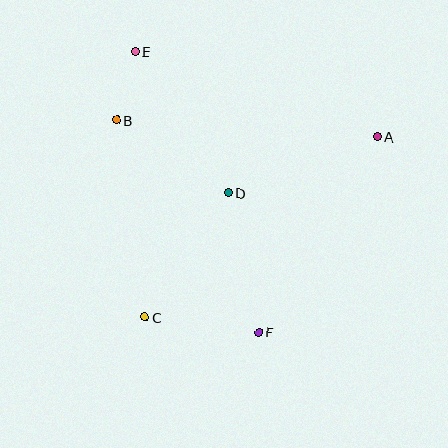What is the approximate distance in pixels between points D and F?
The distance between D and F is approximately 143 pixels.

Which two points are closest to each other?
Points B and E are closest to each other.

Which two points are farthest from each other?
Points E and F are farthest from each other.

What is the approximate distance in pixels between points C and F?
The distance between C and F is approximately 115 pixels.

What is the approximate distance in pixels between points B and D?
The distance between B and D is approximately 134 pixels.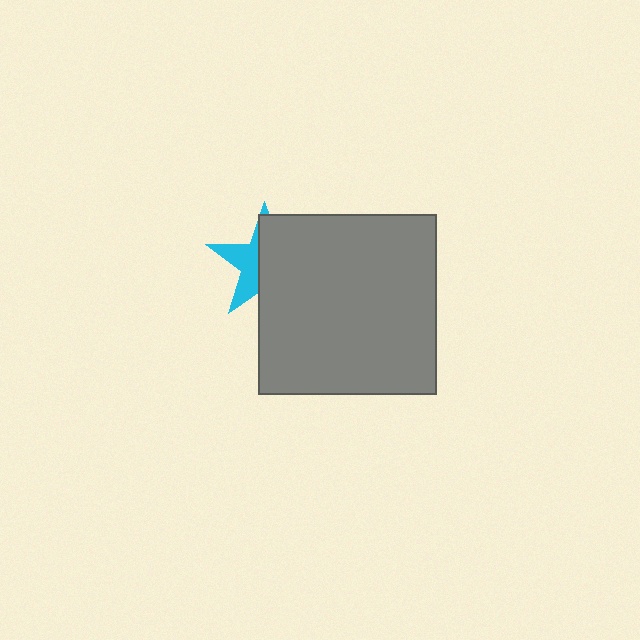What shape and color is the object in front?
The object in front is a gray rectangle.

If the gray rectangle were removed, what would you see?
You would see the complete cyan star.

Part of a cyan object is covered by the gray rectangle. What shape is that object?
It is a star.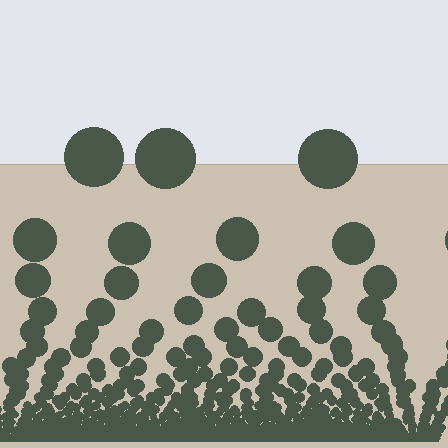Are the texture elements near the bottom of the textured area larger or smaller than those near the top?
Smaller. The gradient is inverted — elements near the bottom are smaller and denser.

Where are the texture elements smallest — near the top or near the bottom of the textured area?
Near the bottom.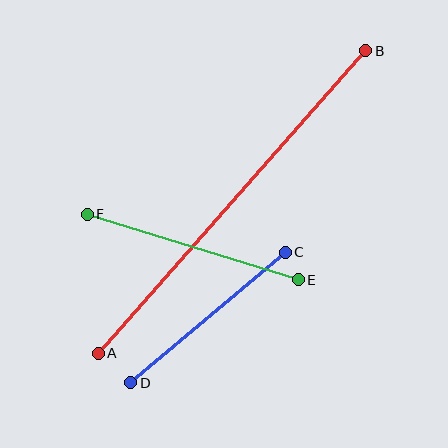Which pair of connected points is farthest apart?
Points A and B are farthest apart.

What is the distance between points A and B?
The distance is approximately 404 pixels.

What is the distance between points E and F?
The distance is approximately 221 pixels.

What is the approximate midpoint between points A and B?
The midpoint is at approximately (232, 202) pixels.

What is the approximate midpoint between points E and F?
The midpoint is at approximately (193, 247) pixels.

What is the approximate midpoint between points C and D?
The midpoint is at approximately (208, 317) pixels.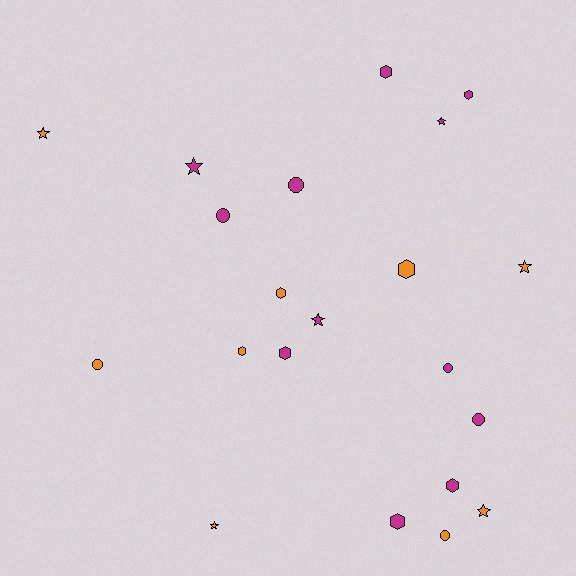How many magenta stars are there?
There are 3 magenta stars.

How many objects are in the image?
There are 21 objects.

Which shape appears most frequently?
Hexagon, with 8 objects.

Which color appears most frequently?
Magenta, with 12 objects.